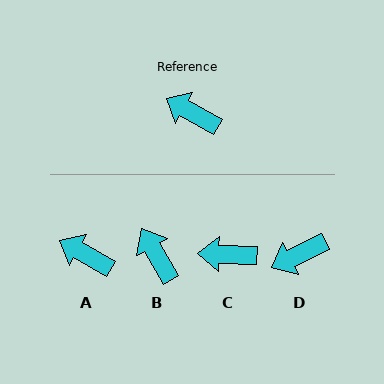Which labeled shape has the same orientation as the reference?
A.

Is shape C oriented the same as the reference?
No, it is off by about 27 degrees.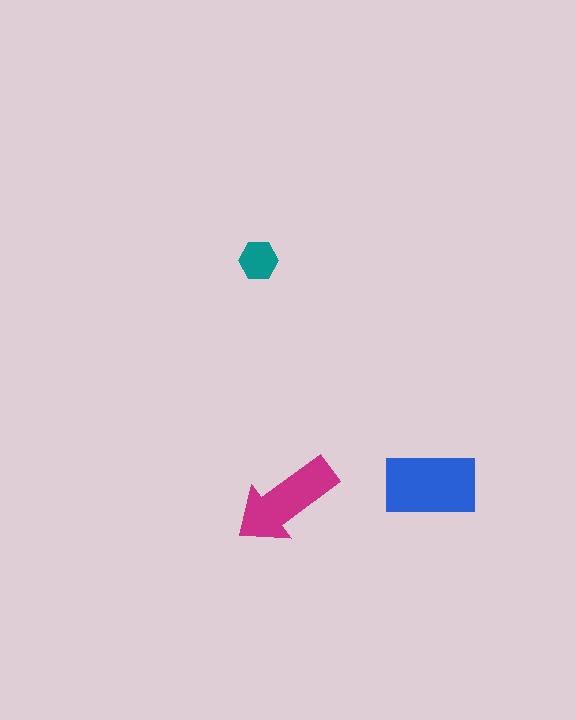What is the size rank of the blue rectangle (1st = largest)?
1st.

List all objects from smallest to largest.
The teal hexagon, the magenta arrow, the blue rectangle.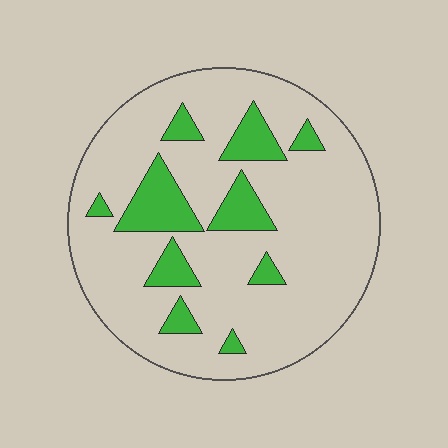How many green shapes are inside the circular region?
10.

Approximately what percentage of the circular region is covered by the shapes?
Approximately 20%.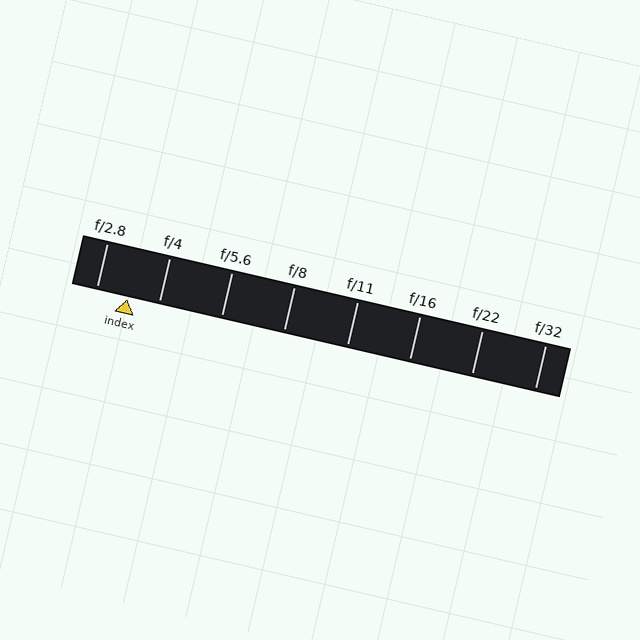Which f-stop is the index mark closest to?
The index mark is closest to f/4.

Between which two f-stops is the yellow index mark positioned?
The index mark is between f/2.8 and f/4.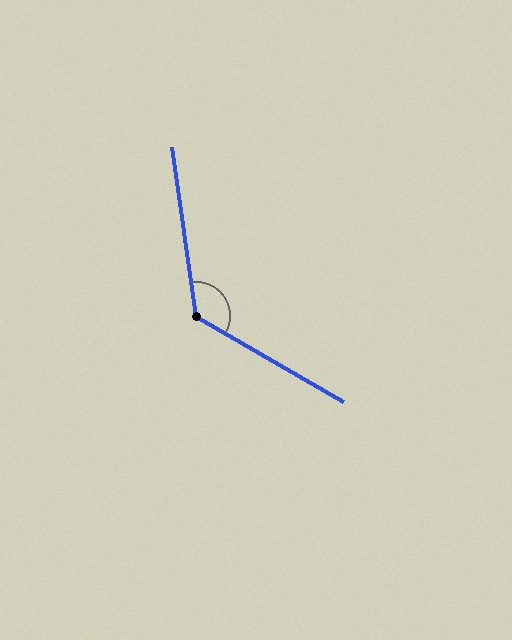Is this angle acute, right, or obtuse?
It is obtuse.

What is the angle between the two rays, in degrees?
Approximately 128 degrees.